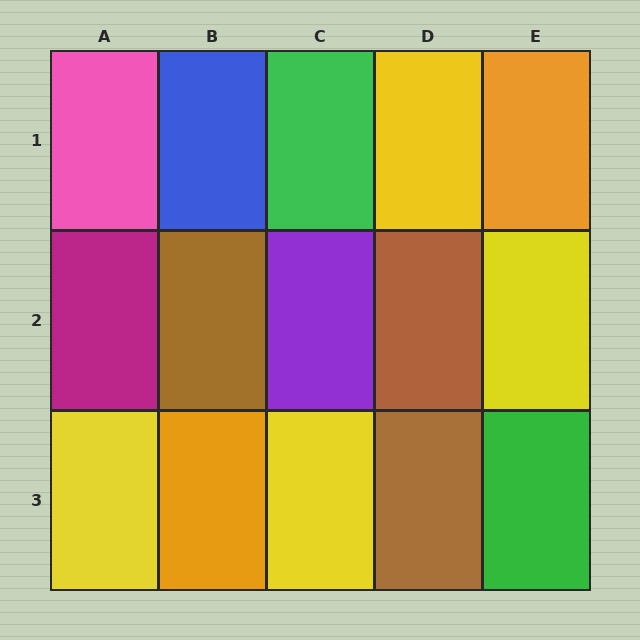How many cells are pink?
1 cell is pink.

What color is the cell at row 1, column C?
Green.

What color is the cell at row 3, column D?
Brown.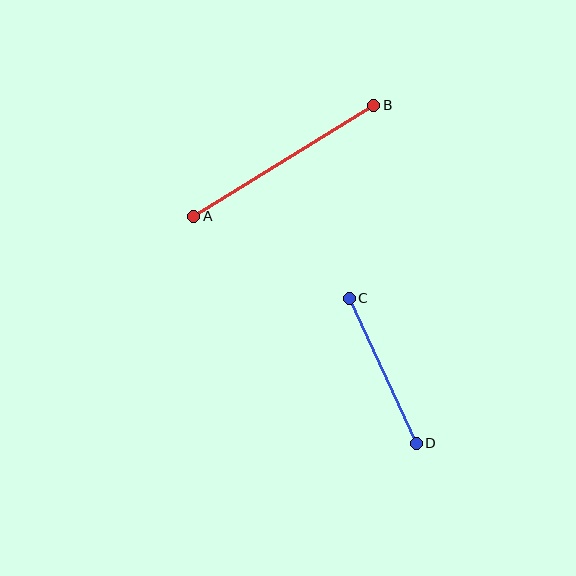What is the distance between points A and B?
The distance is approximately 212 pixels.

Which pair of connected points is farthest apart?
Points A and B are farthest apart.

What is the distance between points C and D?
The distance is approximately 160 pixels.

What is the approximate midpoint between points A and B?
The midpoint is at approximately (284, 161) pixels.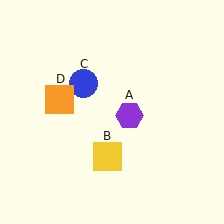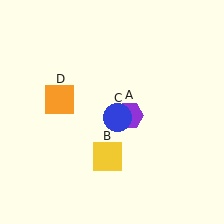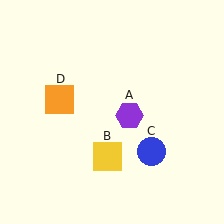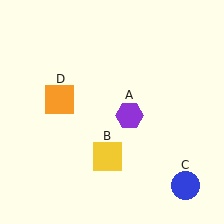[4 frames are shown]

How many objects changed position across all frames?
1 object changed position: blue circle (object C).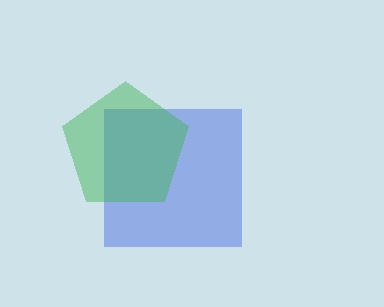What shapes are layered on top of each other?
The layered shapes are: a blue square, a green pentagon.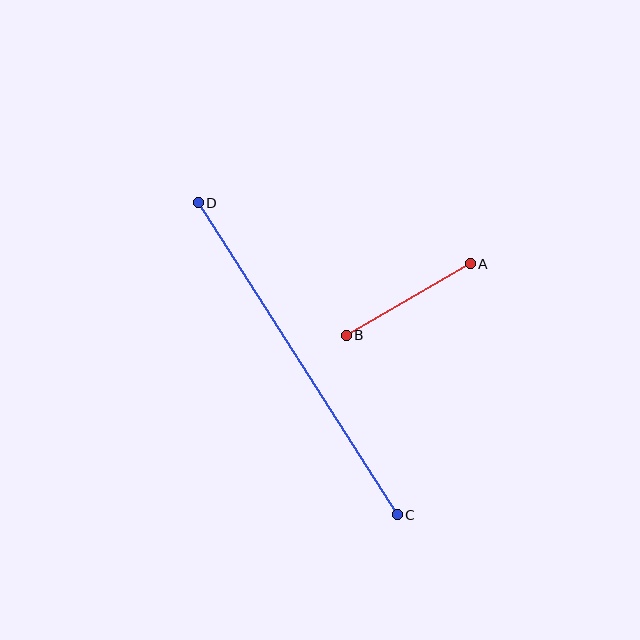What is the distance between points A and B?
The distance is approximately 143 pixels.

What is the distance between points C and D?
The distance is approximately 370 pixels.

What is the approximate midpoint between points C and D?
The midpoint is at approximately (298, 359) pixels.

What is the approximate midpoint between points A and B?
The midpoint is at approximately (408, 300) pixels.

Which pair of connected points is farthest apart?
Points C and D are farthest apart.